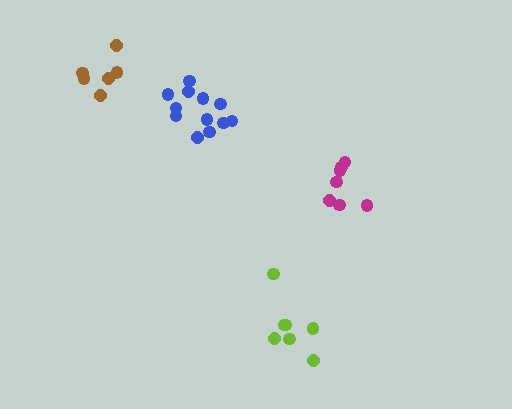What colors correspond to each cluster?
The clusters are colored: magenta, blue, lime, brown.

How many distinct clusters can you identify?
There are 4 distinct clusters.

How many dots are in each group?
Group 1: 7 dots, Group 2: 12 dots, Group 3: 7 dots, Group 4: 6 dots (32 total).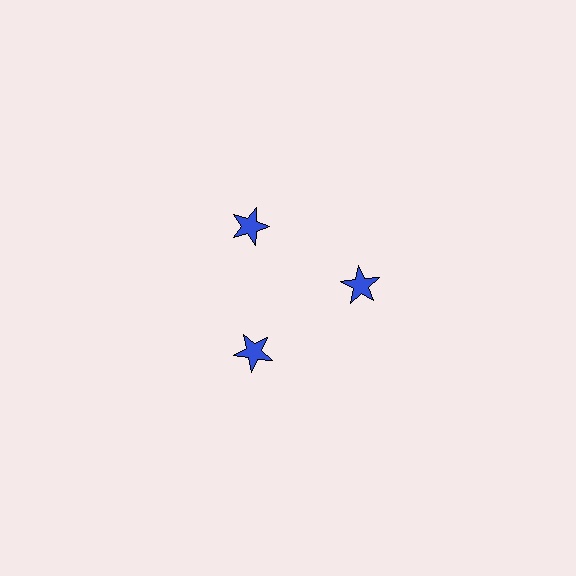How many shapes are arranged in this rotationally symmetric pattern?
There are 3 shapes, arranged in 3 groups of 1.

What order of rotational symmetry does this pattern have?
This pattern has 3-fold rotational symmetry.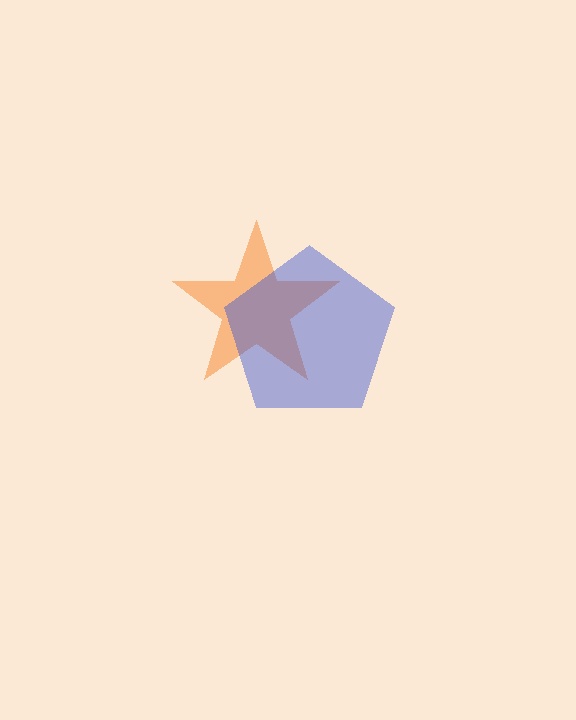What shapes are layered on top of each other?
The layered shapes are: an orange star, a blue pentagon.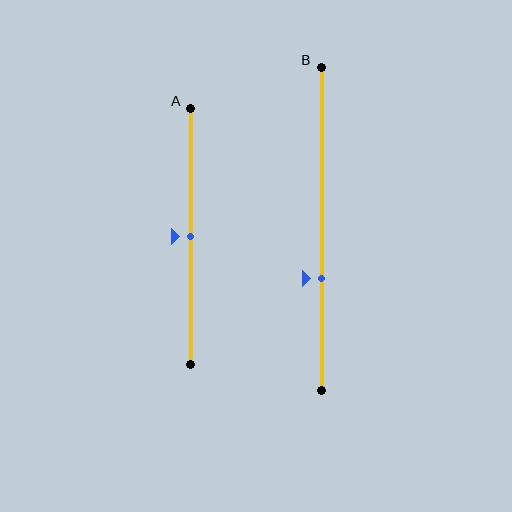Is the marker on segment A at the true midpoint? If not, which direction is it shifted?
Yes, the marker on segment A is at the true midpoint.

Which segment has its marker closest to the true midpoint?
Segment A has its marker closest to the true midpoint.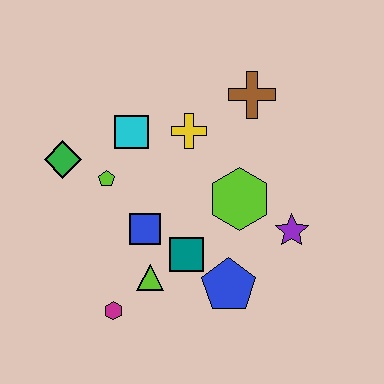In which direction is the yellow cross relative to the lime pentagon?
The yellow cross is to the right of the lime pentagon.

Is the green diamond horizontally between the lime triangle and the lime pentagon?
No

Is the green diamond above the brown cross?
No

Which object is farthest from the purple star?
The green diamond is farthest from the purple star.